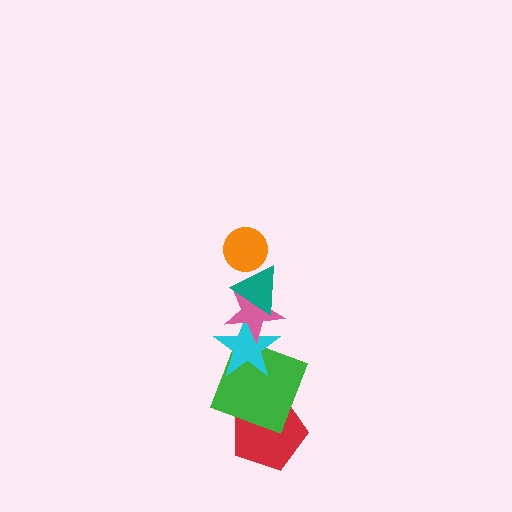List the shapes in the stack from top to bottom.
From top to bottom: the orange circle, the teal triangle, the pink star, the cyan star, the green square, the red pentagon.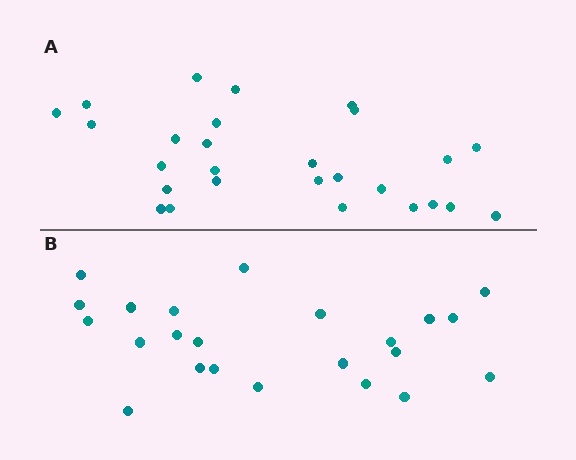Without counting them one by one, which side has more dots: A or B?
Region A (the top region) has more dots.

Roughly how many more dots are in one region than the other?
Region A has about 4 more dots than region B.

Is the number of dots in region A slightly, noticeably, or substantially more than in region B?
Region A has only slightly more — the two regions are fairly close. The ratio is roughly 1.2 to 1.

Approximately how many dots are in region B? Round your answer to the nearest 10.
About 20 dots. (The exact count is 23, which rounds to 20.)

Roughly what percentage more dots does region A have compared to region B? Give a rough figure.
About 15% more.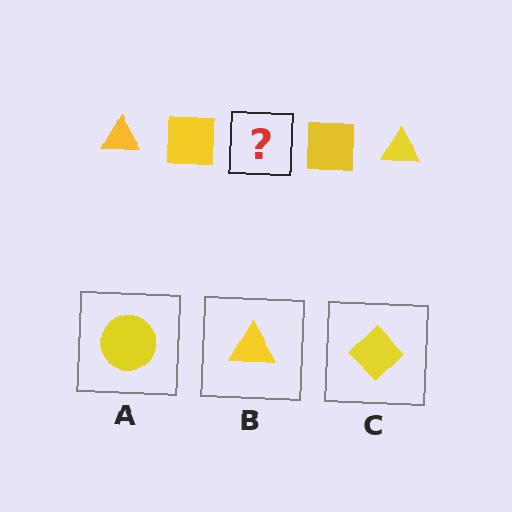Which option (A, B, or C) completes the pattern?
B.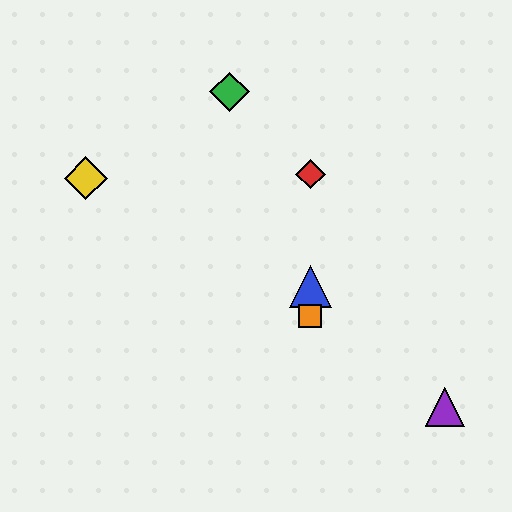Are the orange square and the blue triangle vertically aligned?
Yes, both are at x≈310.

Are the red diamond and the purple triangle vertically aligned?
No, the red diamond is at x≈310 and the purple triangle is at x≈445.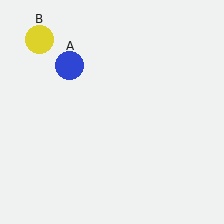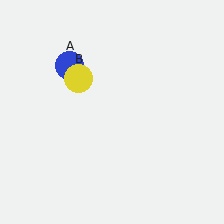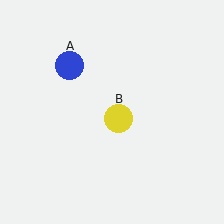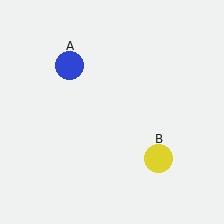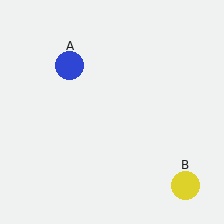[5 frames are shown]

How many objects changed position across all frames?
1 object changed position: yellow circle (object B).